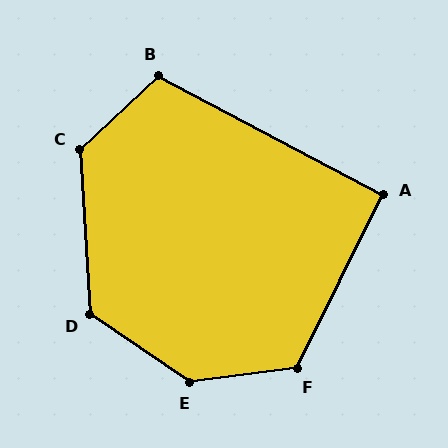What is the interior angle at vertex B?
Approximately 109 degrees (obtuse).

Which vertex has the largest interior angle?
E, at approximately 138 degrees.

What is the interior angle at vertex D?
Approximately 128 degrees (obtuse).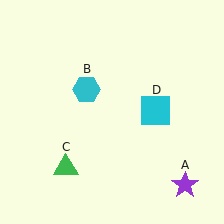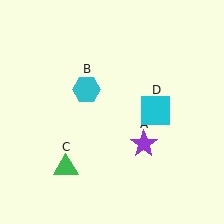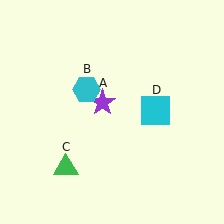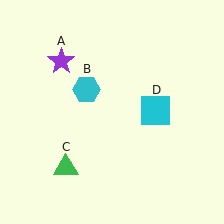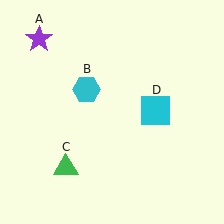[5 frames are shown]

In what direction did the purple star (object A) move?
The purple star (object A) moved up and to the left.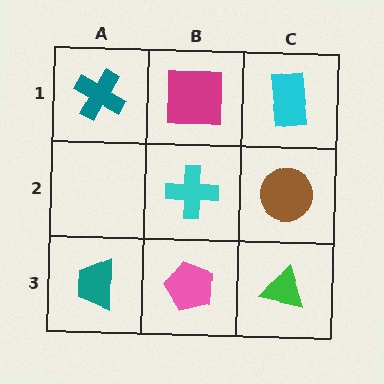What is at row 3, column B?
A pink pentagon.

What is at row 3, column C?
A green triangle.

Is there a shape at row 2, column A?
No, that cell is empty.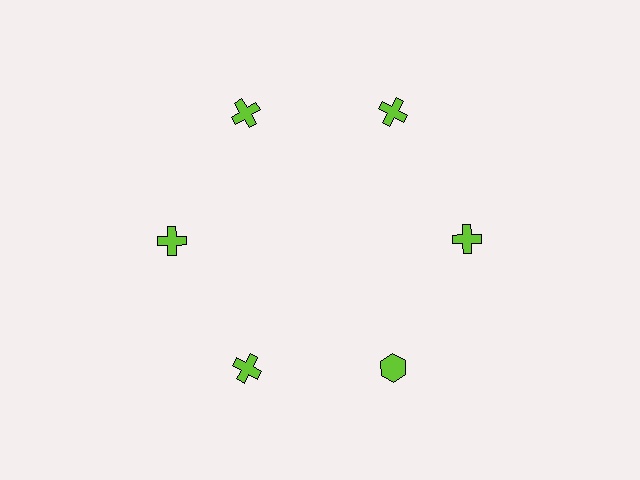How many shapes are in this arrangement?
There are 6 shapes arranged in a ring pattern.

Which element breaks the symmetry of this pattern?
The lime hexagon at roughly the 5 o'clock position breaks the symmetry. All other shapes are lime crosses.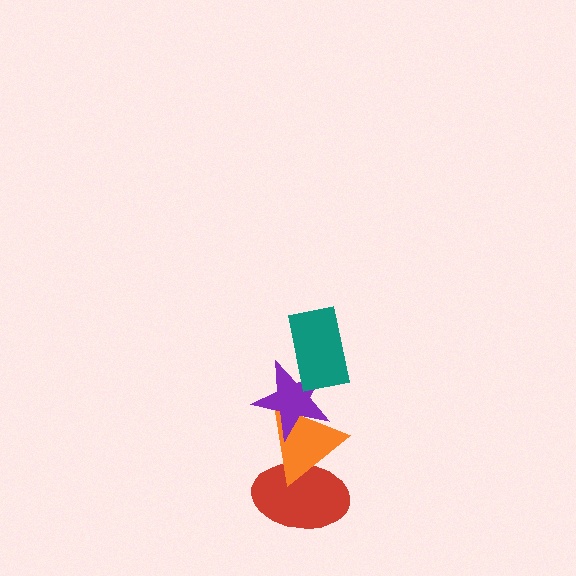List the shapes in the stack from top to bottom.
From top to bottom: the teal rectangle, the purple star, the orange triangle, the red ellipse.